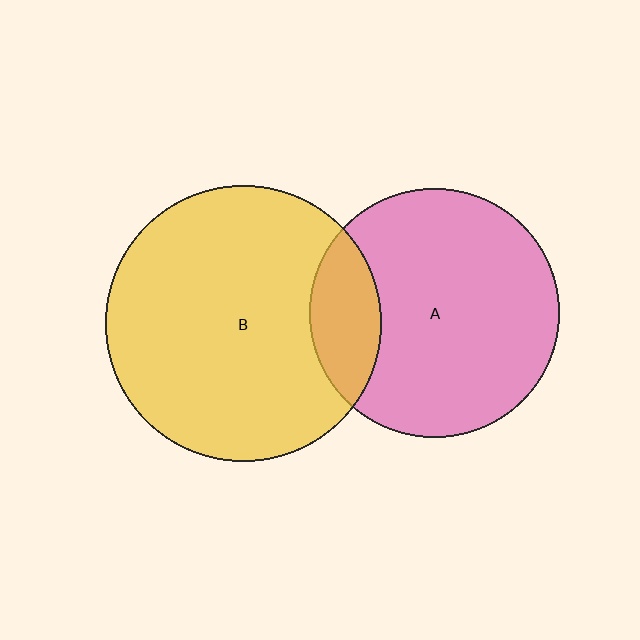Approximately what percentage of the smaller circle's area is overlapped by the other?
Approximately 20%.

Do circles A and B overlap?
Yes.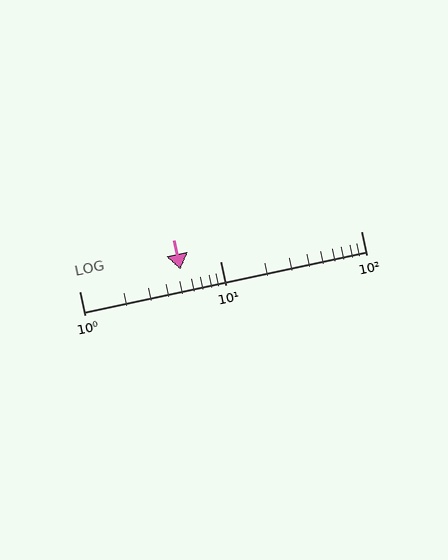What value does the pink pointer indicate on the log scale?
The pointer indicates approximately 5.2.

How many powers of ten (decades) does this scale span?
The scale spans 2 decades, from 1 to 100.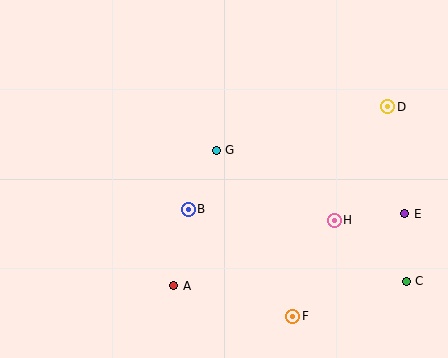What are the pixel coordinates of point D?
Point D is at (388, 107).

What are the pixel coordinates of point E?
Point E is at (405, 214).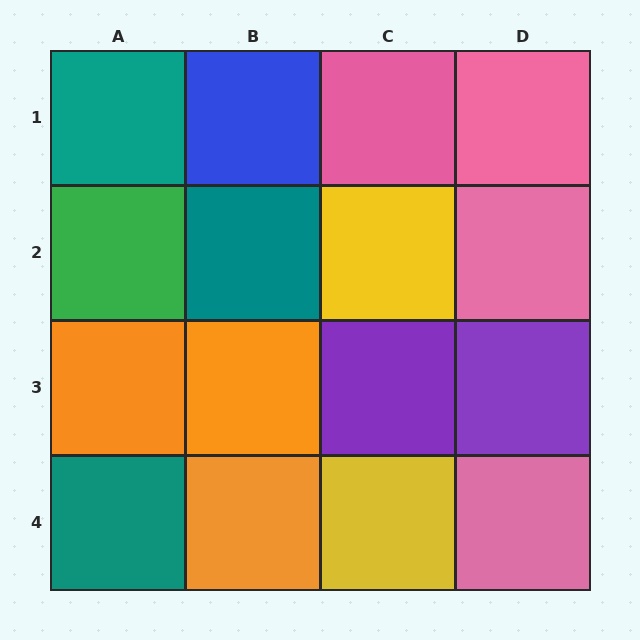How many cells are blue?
1 cell is blue.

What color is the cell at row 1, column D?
Pink.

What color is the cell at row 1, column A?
Teal.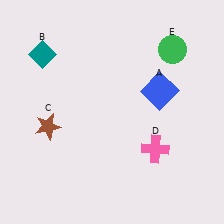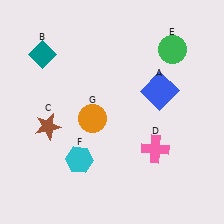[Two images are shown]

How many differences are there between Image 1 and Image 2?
There are 2 differences between the two images.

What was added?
A cyan hexagon (F), an orange circle (G) were added in Image 2.